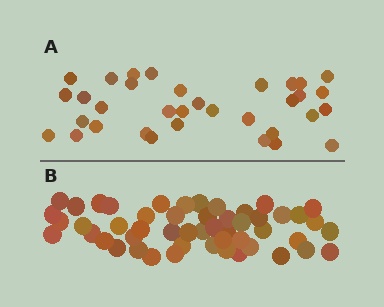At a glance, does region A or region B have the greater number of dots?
Region B (the bottom region) has more dots.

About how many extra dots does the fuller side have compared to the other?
Region B has approximately 15 more dots than region A.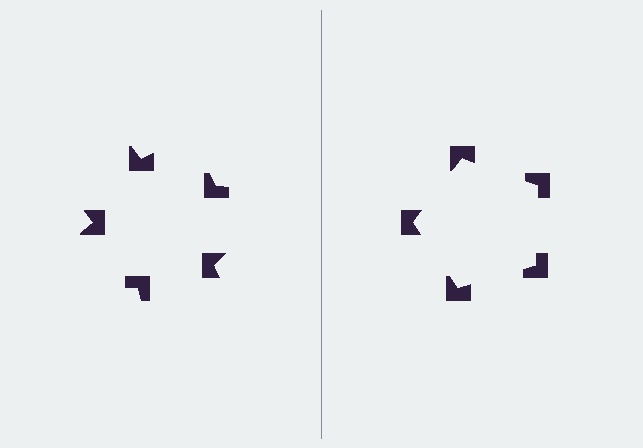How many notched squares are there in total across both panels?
10 — 5 on each side.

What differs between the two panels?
The notched squares are positioned identically on both sides; only the wedge orientations differ. On the right they align to a pentagon; on the left they are misaligned.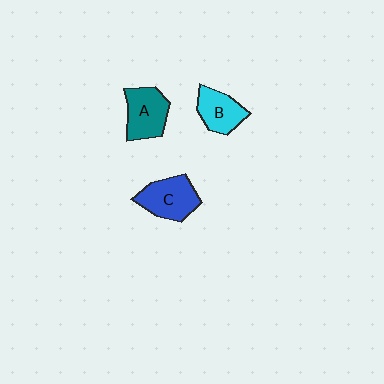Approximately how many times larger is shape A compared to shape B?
Approximately 1.2 times.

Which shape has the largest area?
Shape C (blue).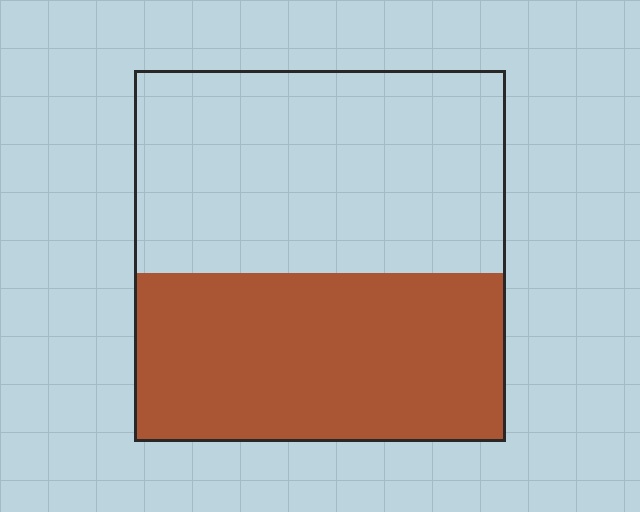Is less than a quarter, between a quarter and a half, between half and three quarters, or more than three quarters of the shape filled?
Between a quarter and a half.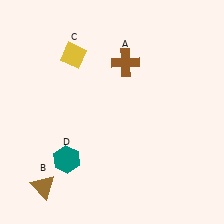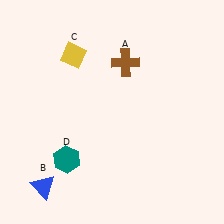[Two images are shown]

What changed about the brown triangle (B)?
In Image 1, B is brown. In Image 2, it changed to blue.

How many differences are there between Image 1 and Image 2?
There is 1 difference between the two images.